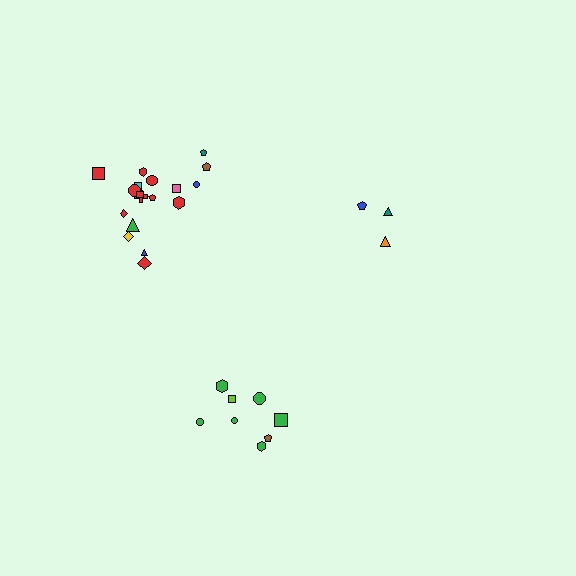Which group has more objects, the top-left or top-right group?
The top-left group.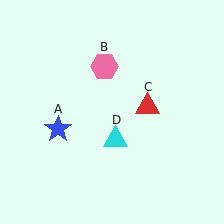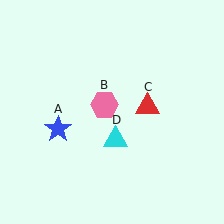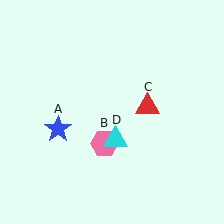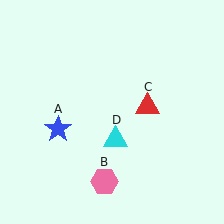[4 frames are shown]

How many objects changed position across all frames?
1 object changed position: pink hexagon (object B).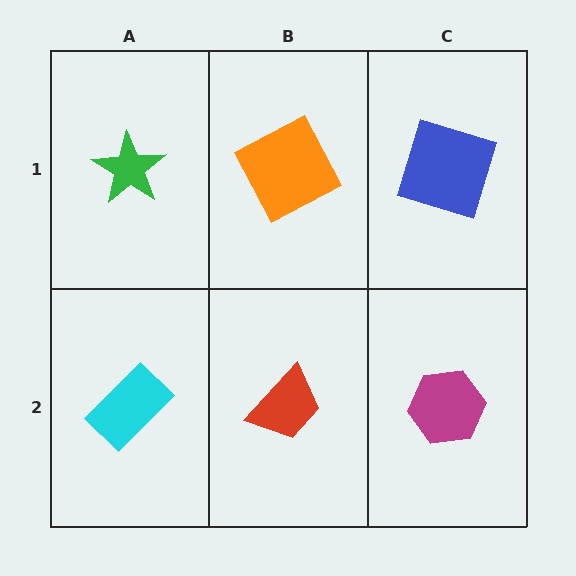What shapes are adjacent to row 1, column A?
A cyan rectangle (row 2, column A), an orange square (row 1, column B).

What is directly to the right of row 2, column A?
A red trapezoid.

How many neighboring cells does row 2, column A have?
2.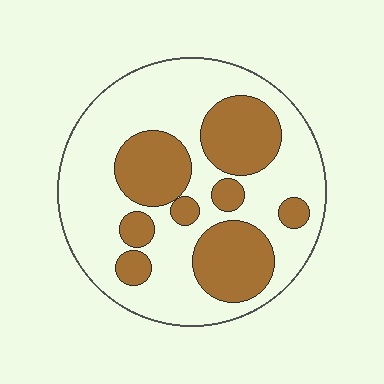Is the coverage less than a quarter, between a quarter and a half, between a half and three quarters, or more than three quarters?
Between a quarter and a half.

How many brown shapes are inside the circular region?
8.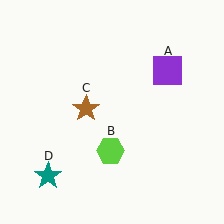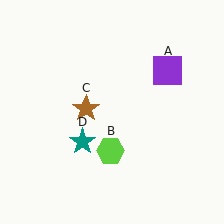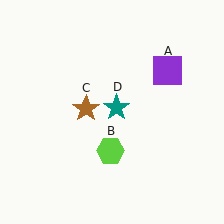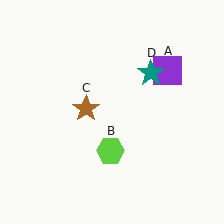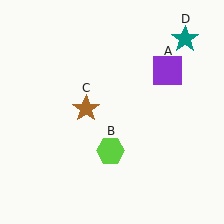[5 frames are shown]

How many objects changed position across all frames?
1 object changed position: teal star (object D).